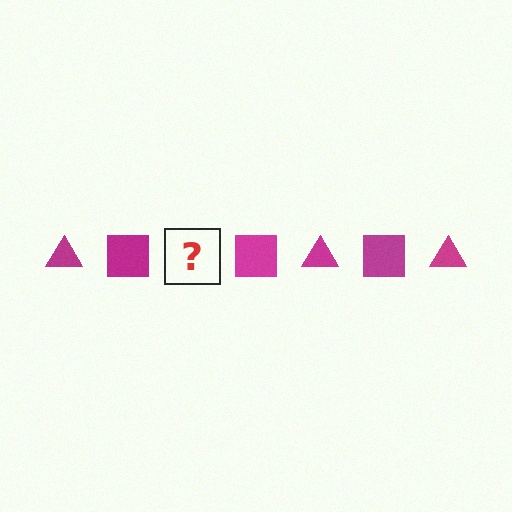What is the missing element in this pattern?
The missing element is a magenta triangle.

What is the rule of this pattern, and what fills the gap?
The rule is that the pattern cycles through triangle, square shapes in magenta. The gap should be filled with a magenta triangle.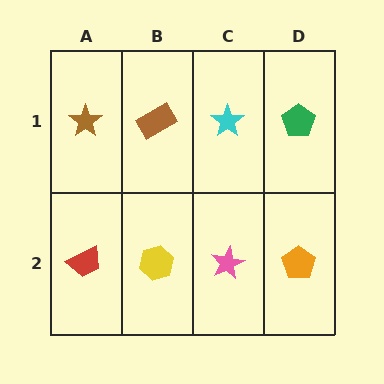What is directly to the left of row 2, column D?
A pink star.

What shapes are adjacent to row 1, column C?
A pink star (row 2, column C), a brown rectangle (row 1, column B), a green pentagon (row 1, column D).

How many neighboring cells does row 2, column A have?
2.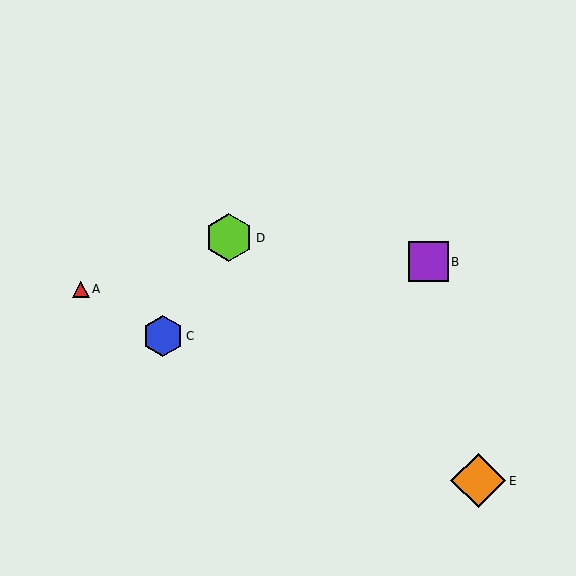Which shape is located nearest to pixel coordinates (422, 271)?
The purple square (labeled B) at (428, 262) is nearest to that location.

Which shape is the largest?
The orange diamond (labeled E) is the largest.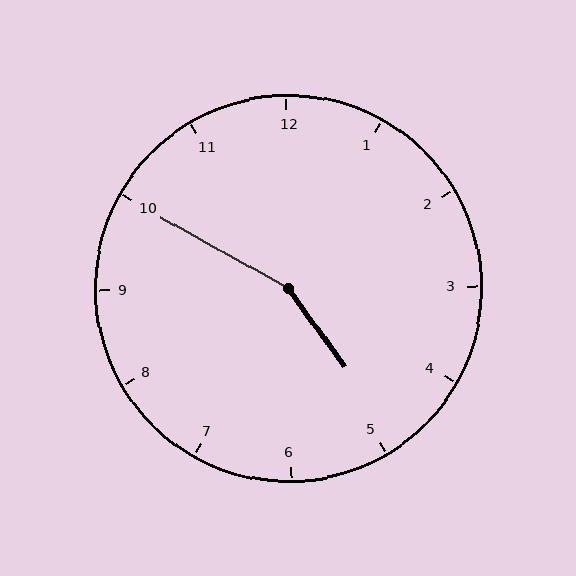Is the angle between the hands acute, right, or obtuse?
It is obtuse.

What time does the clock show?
4:50.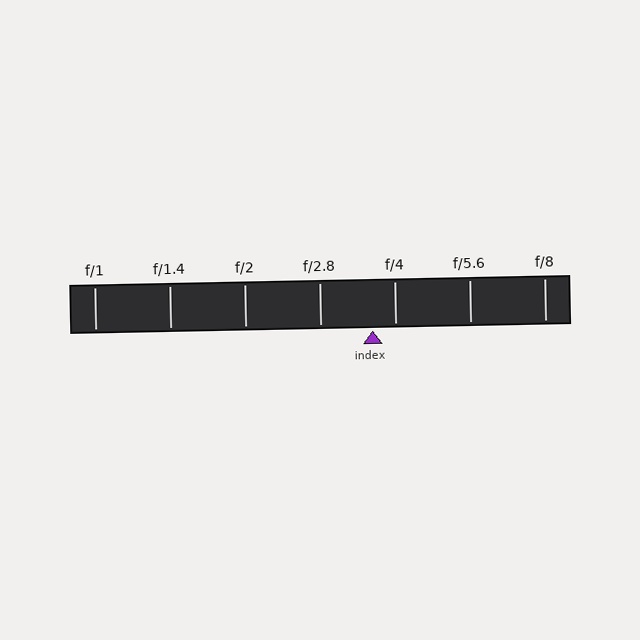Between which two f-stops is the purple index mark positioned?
The index mark is between f/2.8 and f/4.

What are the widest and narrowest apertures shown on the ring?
The widest aperture shown is f/1 and the narrowest is f/8.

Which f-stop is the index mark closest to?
The index mark is closest to f/4.